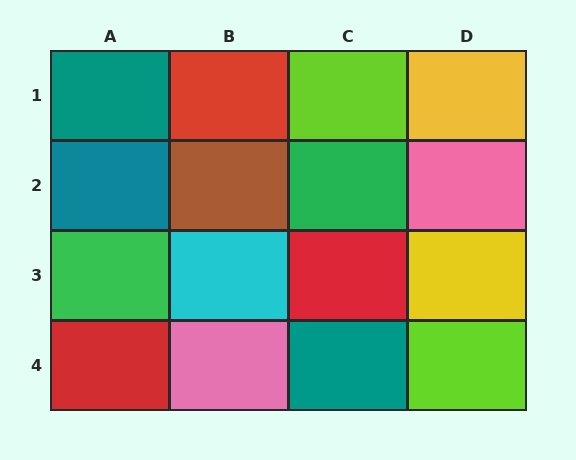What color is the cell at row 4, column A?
Red.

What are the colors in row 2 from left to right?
Teal, brown, green, pink.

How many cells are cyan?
1 cell is cyan.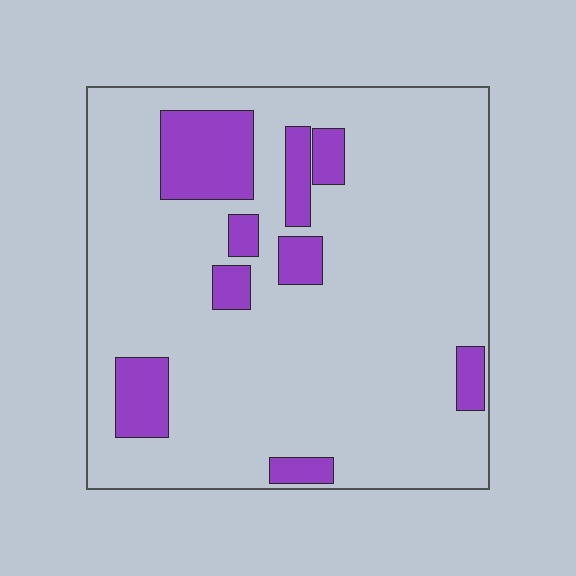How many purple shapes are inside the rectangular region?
9.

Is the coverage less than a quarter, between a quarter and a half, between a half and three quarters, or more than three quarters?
Less than a quarter.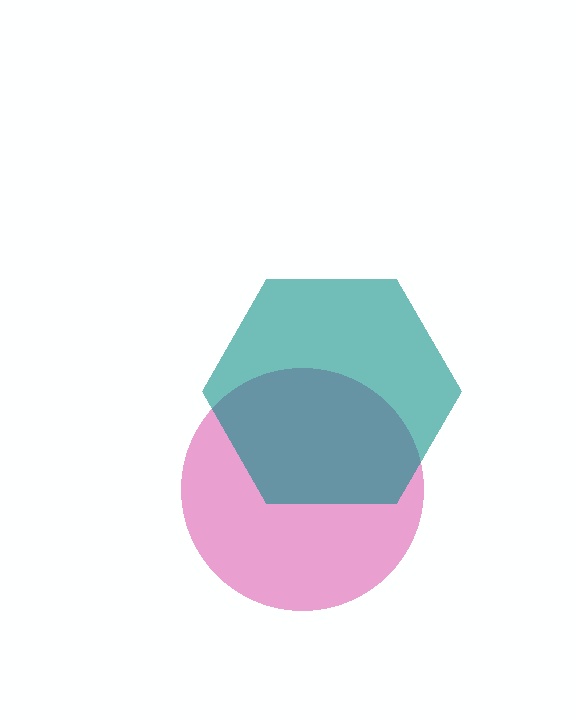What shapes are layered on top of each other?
The layered shapes are: a magenta circle, a teal hexagon.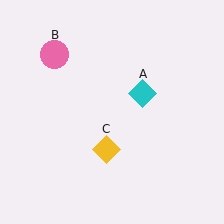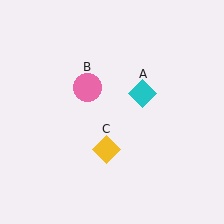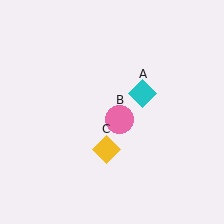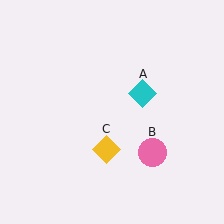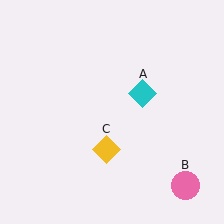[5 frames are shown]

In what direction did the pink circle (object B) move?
The pink circle (object B) moved down and to the right.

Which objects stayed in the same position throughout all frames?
Cyan diamond (object A) and yellow diamond (object C) remained stationary.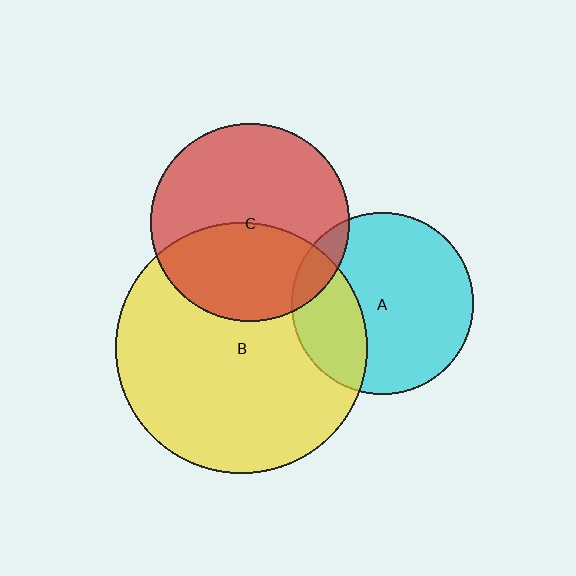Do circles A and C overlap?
Yes.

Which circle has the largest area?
Circle B (yellow).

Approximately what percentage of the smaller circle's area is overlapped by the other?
Approximately 10%.